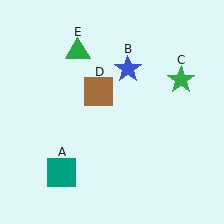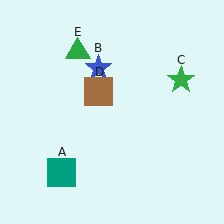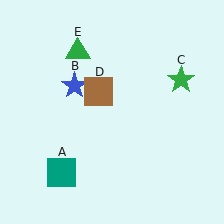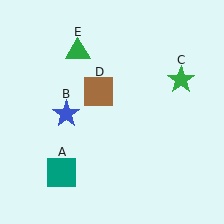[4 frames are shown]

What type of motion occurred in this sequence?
The blue star (object B) rotated counterclockwise around the center of the scene.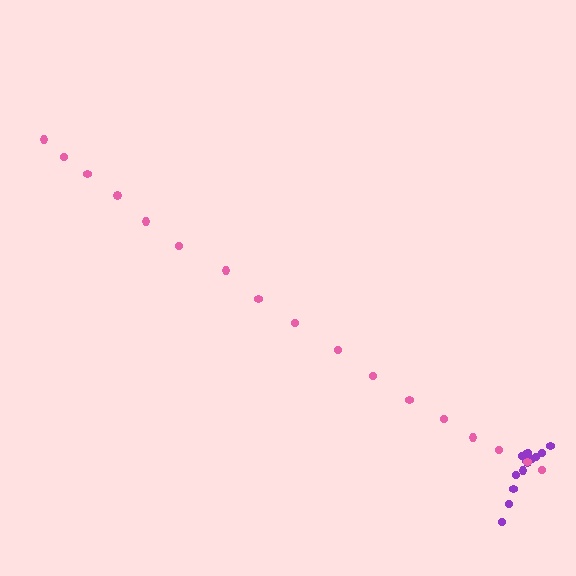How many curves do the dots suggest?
There are 2 distinct paths.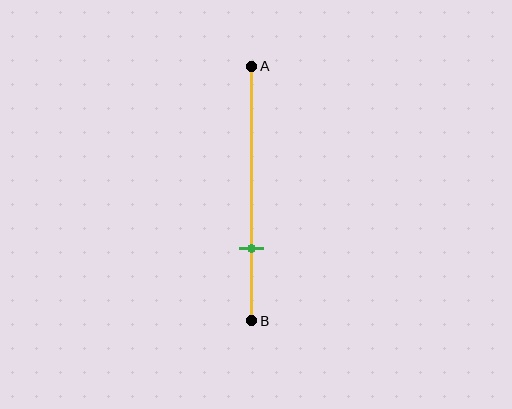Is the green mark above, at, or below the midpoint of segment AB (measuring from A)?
The green mark is below the midpoint of segment AB.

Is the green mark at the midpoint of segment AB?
No, the mark is at about 70% from A, not at the 50% midpoint.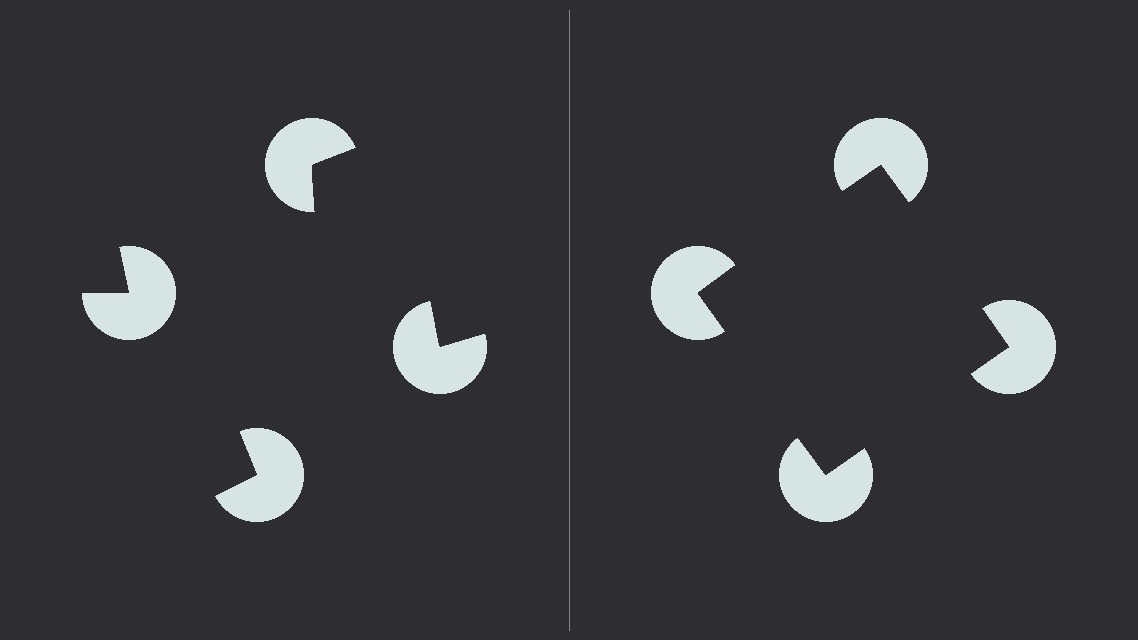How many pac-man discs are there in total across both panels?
8 — 4 on each side.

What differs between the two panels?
The pac-man discs are positioned identically on both sides; only the wedge orientations differ. On the right they align to a square; on the left they are misaligned.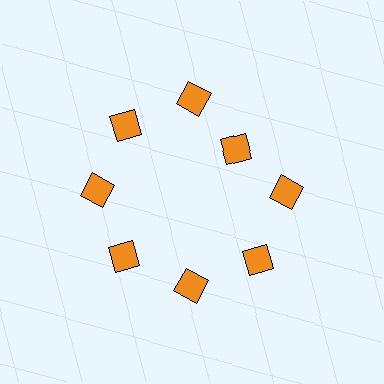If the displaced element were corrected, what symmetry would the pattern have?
It would have 8-fold rotational symmetry — the pattern would map onto itself every 45 degrees.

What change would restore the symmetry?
The symmetry would be restored by moving it outward, back onto the ring so that all 8 diamonds sit at equal angles and equal distance from the center.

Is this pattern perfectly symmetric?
No. The 8 orange diamonds are arranged in a ring, but one element near the 2 o'clock position is pulled inward toward the center, breaking the 8-fold rotational symmetry.